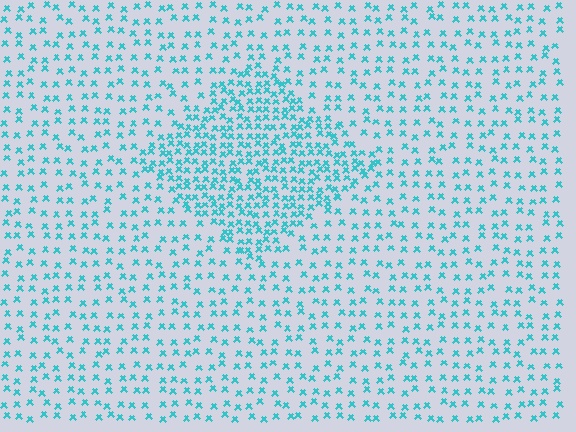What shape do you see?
I see a diamond.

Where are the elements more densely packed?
The elements are more densely packed inside the diamond boundary.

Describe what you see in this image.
The image contains small cyan elements arranged at two different densities. A diamond-shaped region is visible where the elements are more densely packed than the surrounding area.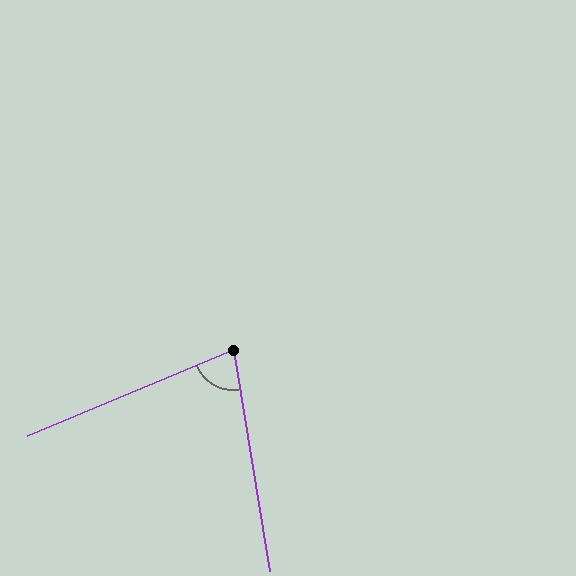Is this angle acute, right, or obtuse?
It is acute.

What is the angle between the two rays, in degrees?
Approximately 77 degrees.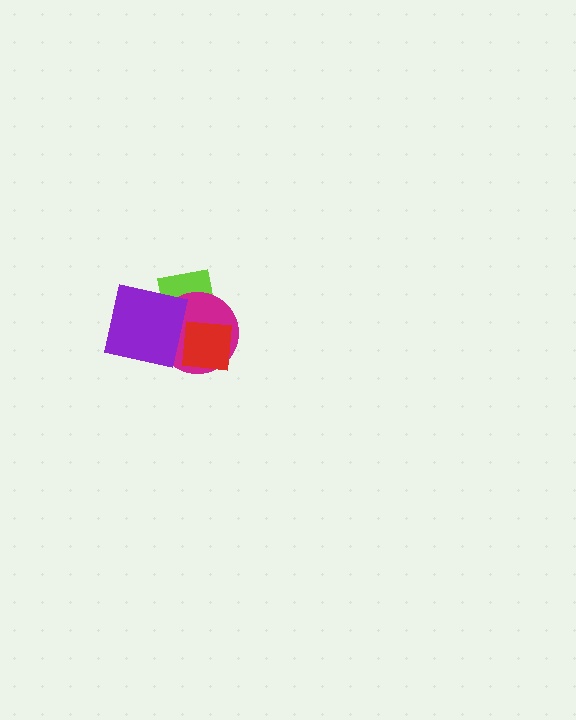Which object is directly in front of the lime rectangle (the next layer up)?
The magenta circle is directly in front of the lime rectangle.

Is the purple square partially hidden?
Yes, it is partially covered by another shape.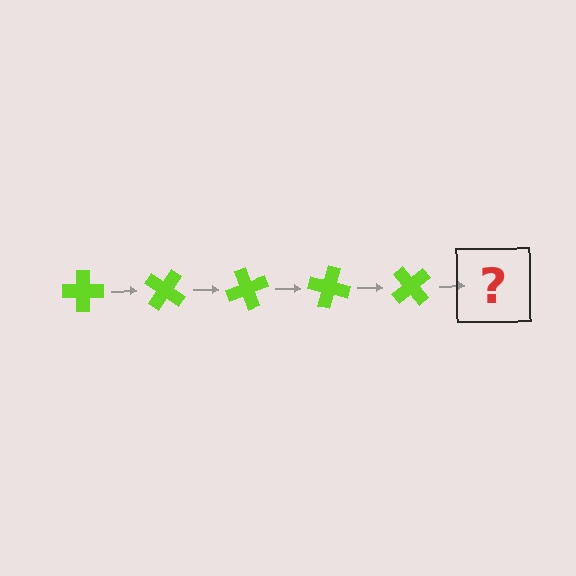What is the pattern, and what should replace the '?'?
The pattern is that the cross rotates 35 degrees each step. The '?' should be a lime cross rotated 175 degrees.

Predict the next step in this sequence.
The next step is a lime cross rotated 175 degrees.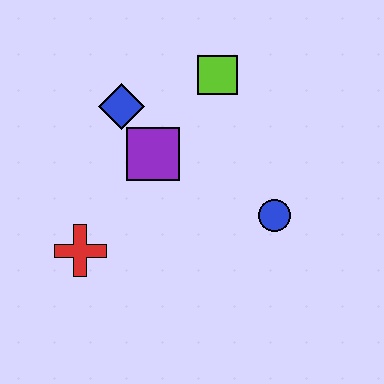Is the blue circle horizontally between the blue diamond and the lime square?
No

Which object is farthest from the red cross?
The lime square is farthest from the red cross.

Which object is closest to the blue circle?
The purple square is closest to the blue circle.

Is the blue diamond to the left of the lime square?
Yes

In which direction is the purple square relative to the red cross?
The purple square is above the red cross.